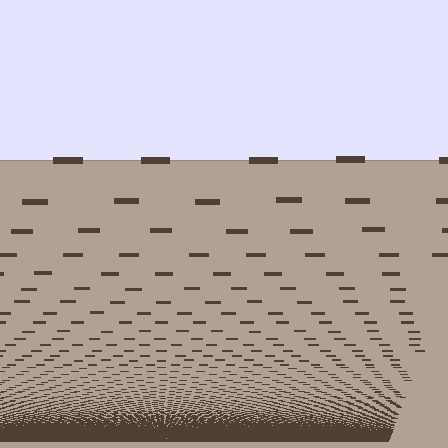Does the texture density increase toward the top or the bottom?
Density increases toward the bottom.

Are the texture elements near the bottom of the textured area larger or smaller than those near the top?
Smaller. The gradient is inverted — elements near the bottom are smaller and denser.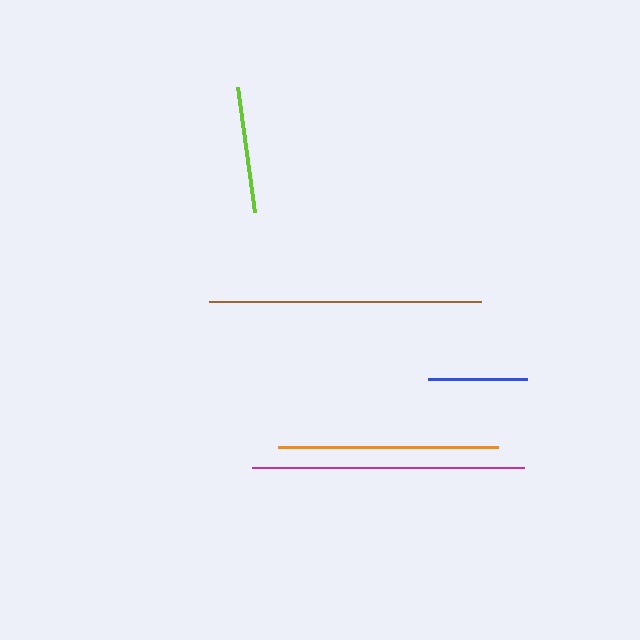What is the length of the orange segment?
The orange segment is approximately 220 pixels long.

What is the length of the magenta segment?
The magenta segment is approximately 272 pixels long.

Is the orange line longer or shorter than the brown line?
The brown line is longer than the orange line.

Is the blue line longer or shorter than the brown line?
The brown line is longer than the blue line.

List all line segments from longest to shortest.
From longest to shortest: brown, magenta, orange, lime, blue.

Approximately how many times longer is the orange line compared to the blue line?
The orange line is approximately 2.2 times the length of the blue line.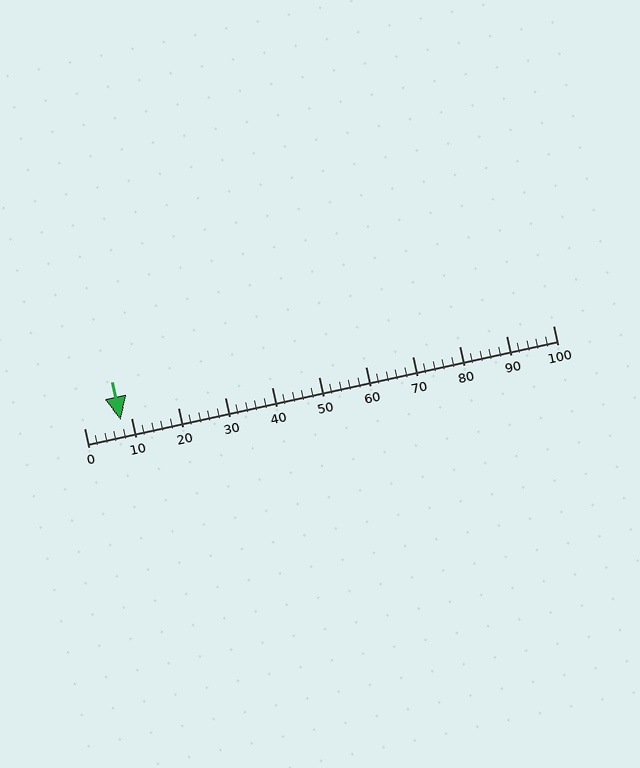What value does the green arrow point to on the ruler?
The green arrow points to approximately 8.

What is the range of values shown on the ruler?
The ruler shows values from 0 to 100.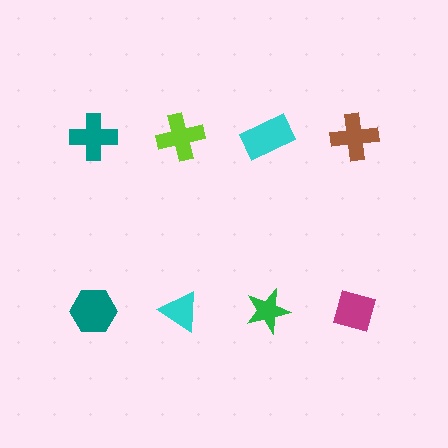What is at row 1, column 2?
A lime cross.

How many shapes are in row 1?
4 shapes.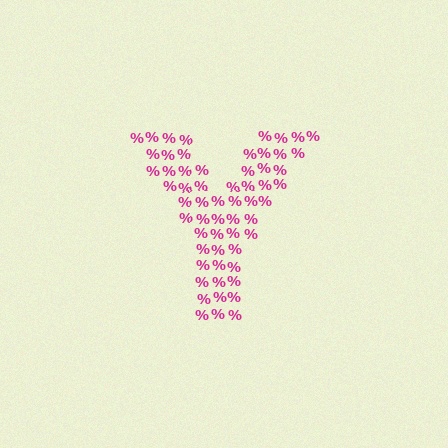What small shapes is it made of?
It is made of small percent signs.